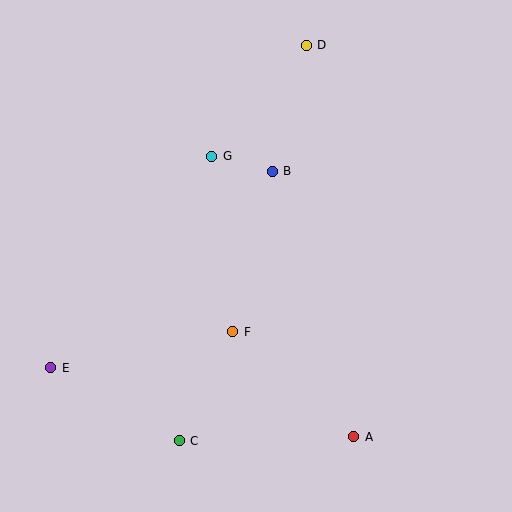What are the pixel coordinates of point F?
Point F is at (233, 332).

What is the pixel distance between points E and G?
The distance between E and G is 266 pixels.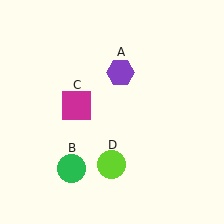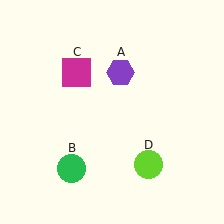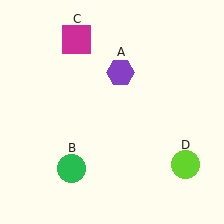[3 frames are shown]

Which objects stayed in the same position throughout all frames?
Purple hexagon (object A) and green circle (object B) remained stationary.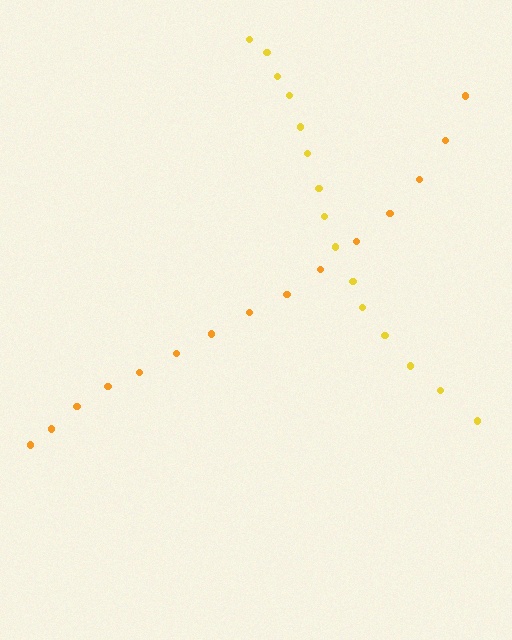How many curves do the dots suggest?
There are 2 distinct paths.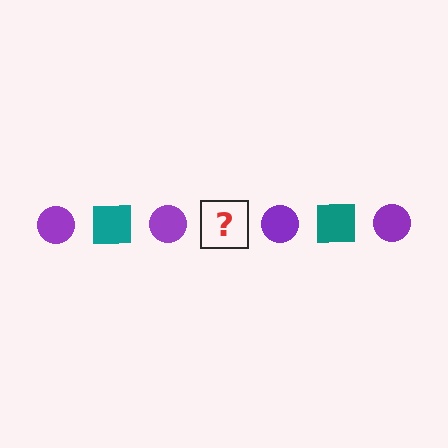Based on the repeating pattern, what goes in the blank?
The blank should be a teal square.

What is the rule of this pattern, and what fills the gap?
The rule is that the pattern alternates between purple circle and teal square. The gap should be filled with a teal square.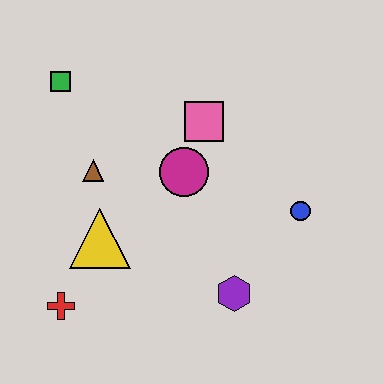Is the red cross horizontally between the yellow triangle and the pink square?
No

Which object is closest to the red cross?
The yellow triangle is closest to the red cross.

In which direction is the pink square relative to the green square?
The pink square is to the right of the green square.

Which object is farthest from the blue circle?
The green square is farthest from the blue circle.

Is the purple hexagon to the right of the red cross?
Yes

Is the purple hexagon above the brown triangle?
No